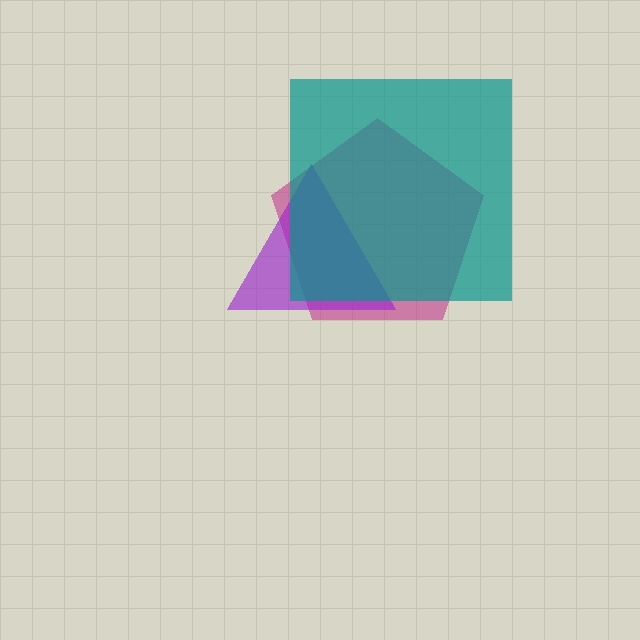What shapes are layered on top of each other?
The layered shapes are: a magenta pentagon, a purple triangle, a teal square.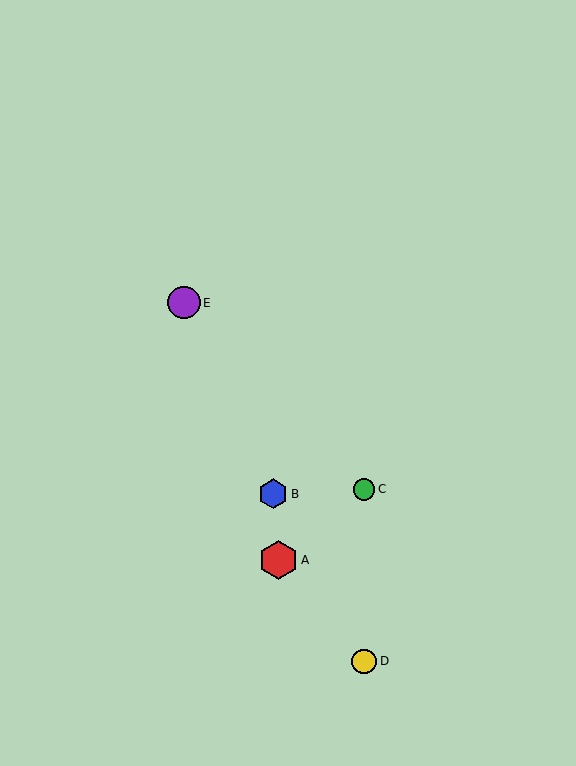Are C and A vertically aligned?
No, C is at x≈364 and A is at x≈278.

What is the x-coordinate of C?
Object C is at x≈364.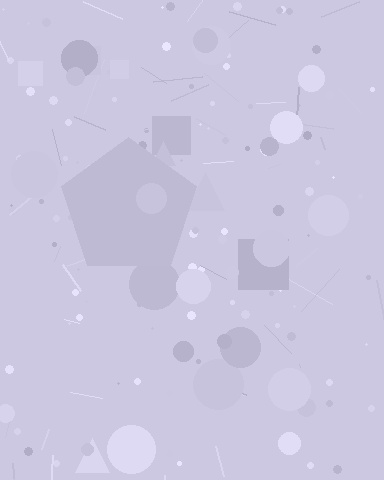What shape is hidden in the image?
A pentagon is hidden in the image.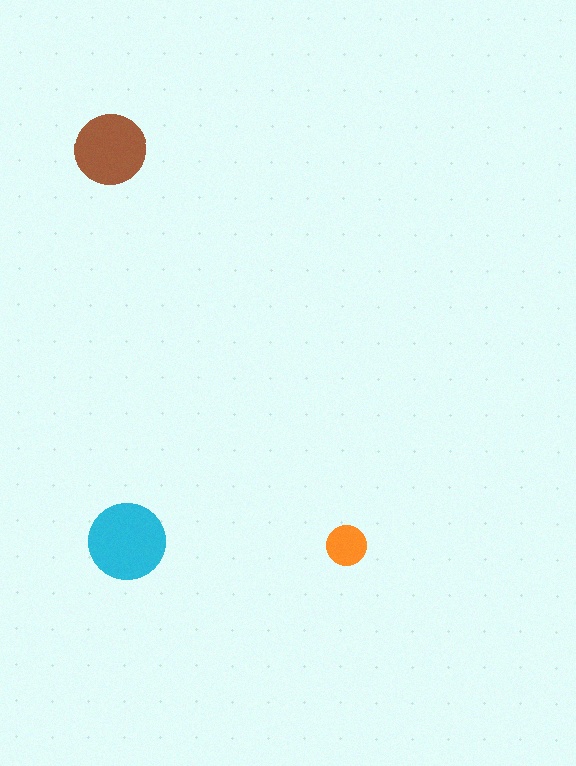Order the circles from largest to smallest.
the cyan one, the brown one, the orange one.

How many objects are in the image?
There are 3 objects in the image.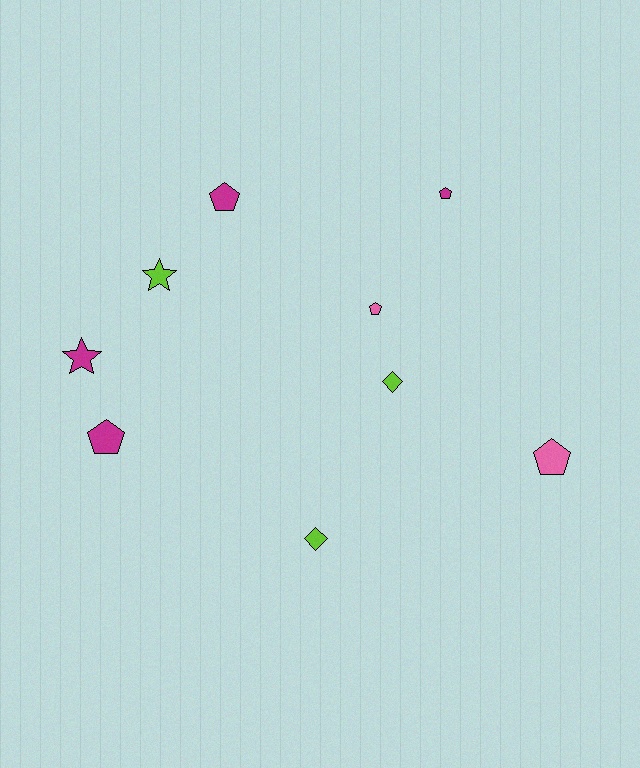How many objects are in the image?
There are 9 objects.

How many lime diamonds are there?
There are 2 lime diamonds.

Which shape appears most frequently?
Pentagon, with 5 objects.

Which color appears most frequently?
Magenta, with 4 objects.